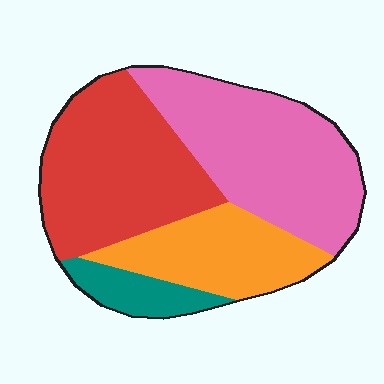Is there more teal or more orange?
Orange.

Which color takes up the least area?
Teal, at roughly 10%.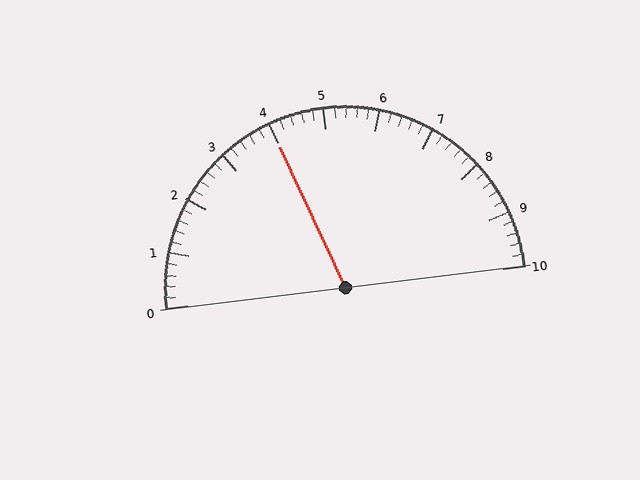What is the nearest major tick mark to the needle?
The nearest major tick mark is 4.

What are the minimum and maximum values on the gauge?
The gauge ranges from 0 to 10.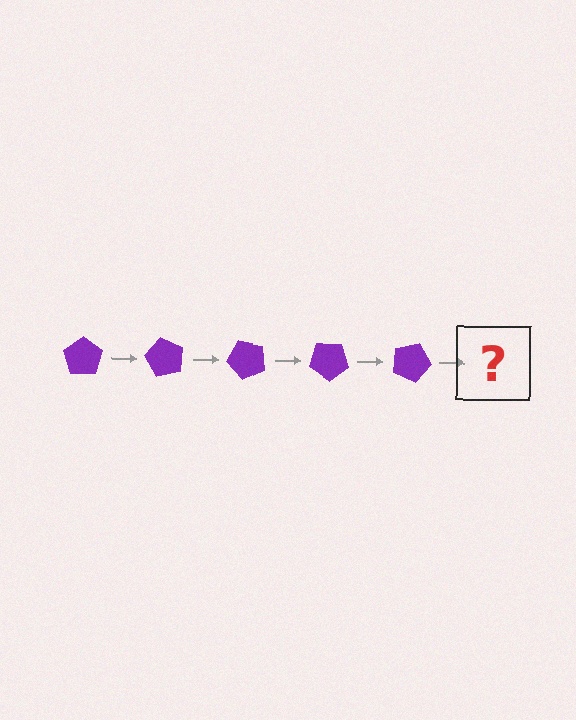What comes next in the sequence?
The next element should be a purple pentagon rotated 300 degrees.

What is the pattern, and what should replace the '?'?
The pattern is that the pentagon rotates 60 degrees each step. The '?' should be a purple pentagon rotated 300 degrees.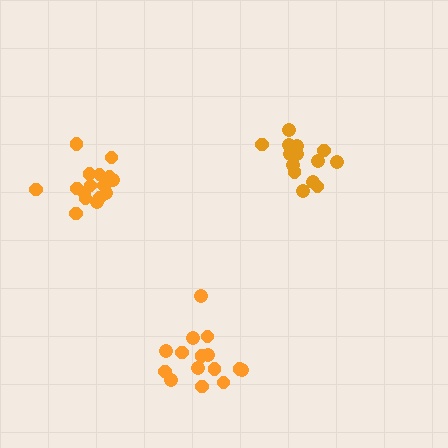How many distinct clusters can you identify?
There are 3 distinct clusters.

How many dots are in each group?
Group 1: 14 dots, Group 2: 15 dots, Group 3: 16 dots (45 total).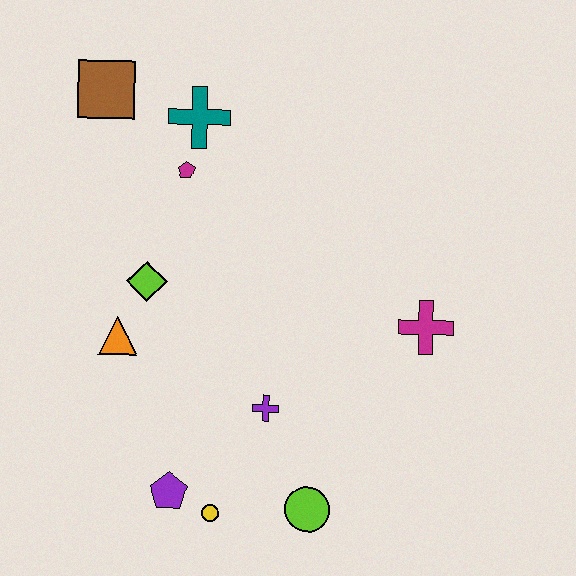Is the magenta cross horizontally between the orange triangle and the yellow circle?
No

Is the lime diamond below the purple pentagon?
No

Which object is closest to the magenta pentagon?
The teal cross is closest to the magenta pentagon.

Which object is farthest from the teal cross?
The lime circle is farthest from the teal cross.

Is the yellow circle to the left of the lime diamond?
No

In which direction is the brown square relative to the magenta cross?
The brown square is to the left of the magenta cross.